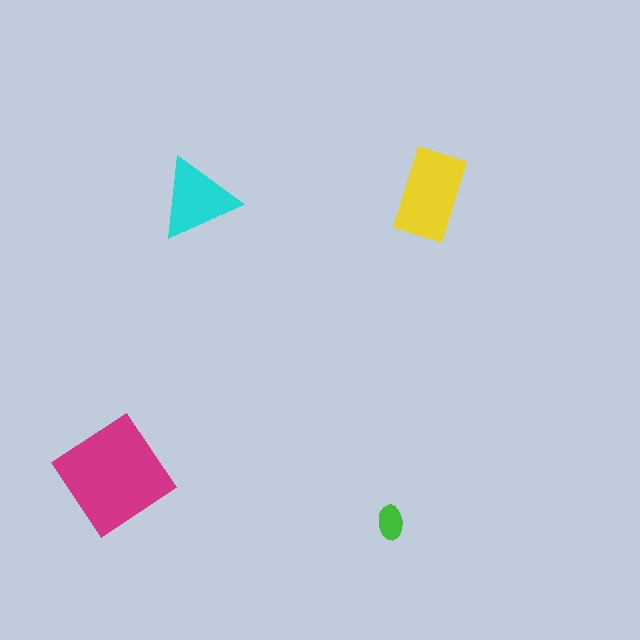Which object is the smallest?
The green ellipse.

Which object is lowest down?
The green ellipse is bottommost.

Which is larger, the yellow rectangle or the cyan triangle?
The yellow rectangle.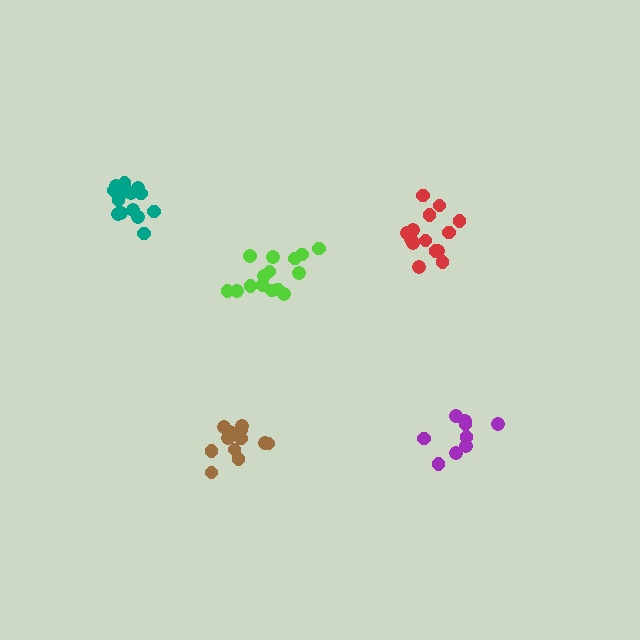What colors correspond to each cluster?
The clusters are colored: purple, brown, lime, teal, red.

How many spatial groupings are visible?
There are 5 spatial groupings.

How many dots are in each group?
Group 1: 9 dots, Group 2: 14 dots, Group 3: 15 dots, Group 4: 15 dots, Group 5: 14 dots (67 total).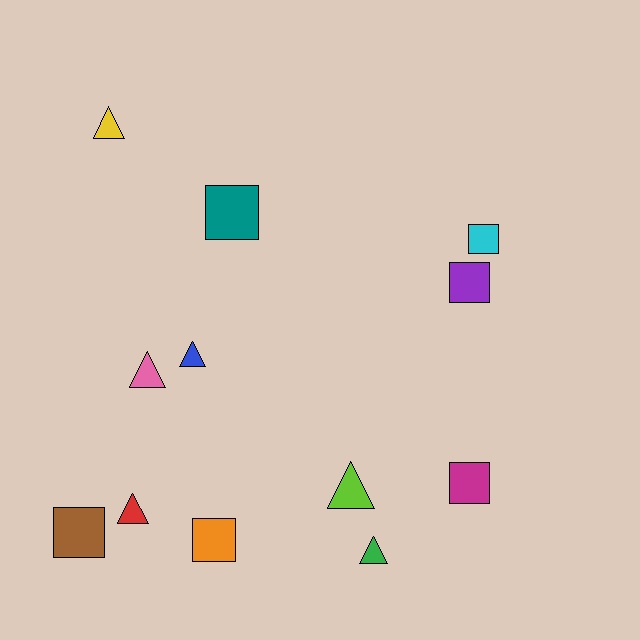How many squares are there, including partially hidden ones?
There are 6 squares.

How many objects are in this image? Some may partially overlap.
There are 12 objects.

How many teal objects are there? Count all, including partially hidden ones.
There is 1 teal object.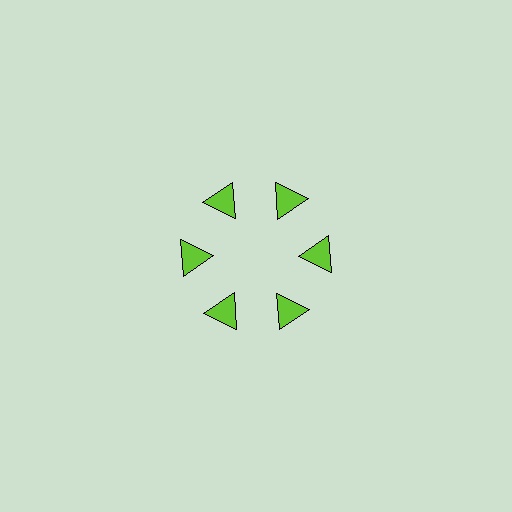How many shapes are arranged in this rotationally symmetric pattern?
There are 6 shapes, arranged in 6 groups of 1.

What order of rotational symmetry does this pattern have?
This pattern has 6-fold rotational symmetry.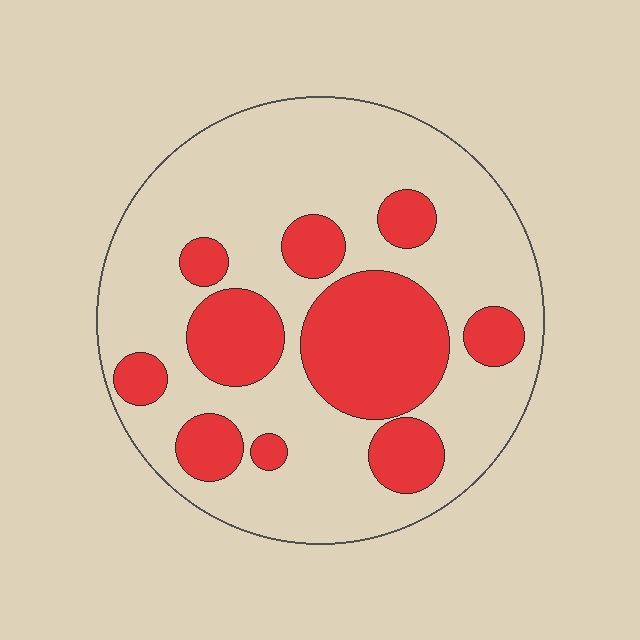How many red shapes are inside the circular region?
10.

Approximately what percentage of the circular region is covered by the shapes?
Approximately 30%.